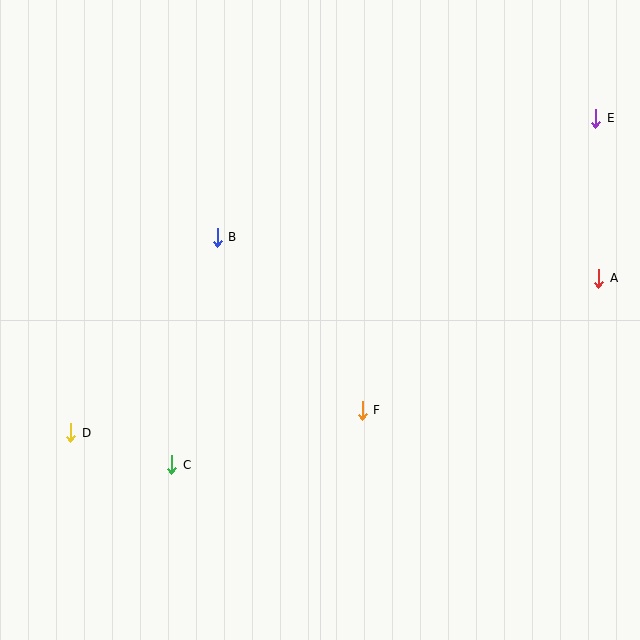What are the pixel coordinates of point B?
Point B is at (217, 237).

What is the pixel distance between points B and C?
The distance between B and C is 232 pixels.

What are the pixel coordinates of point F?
Point F is at (362, 410).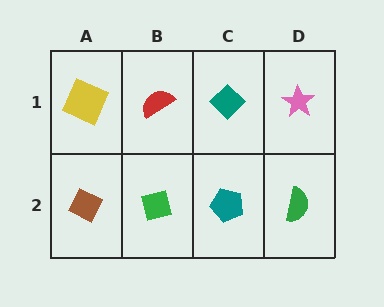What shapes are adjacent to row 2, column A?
A yellow square (row 1, column A), a green square (row 2, column B).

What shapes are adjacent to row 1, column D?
A green semicircle (row 2, column D), a teal diamond (row 1, column C).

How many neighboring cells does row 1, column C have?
3.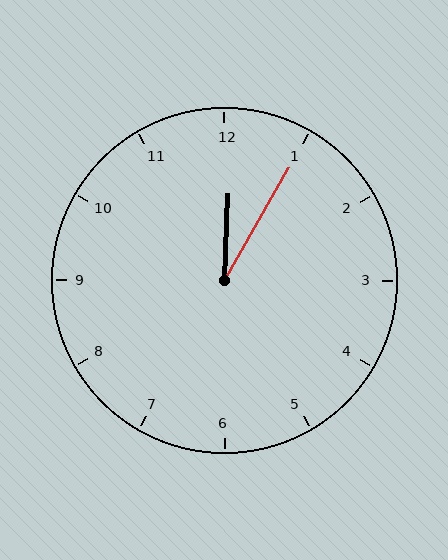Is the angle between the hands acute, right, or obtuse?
It is acute.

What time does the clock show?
12:05.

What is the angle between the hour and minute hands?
Approximately 28 degrees.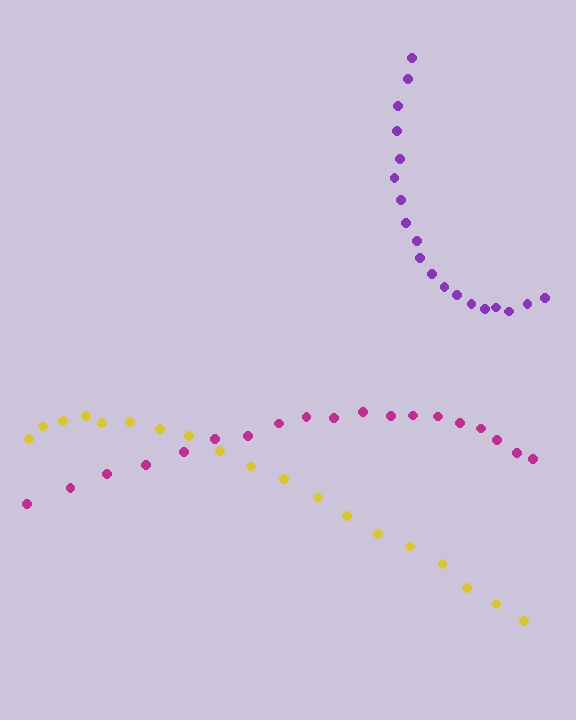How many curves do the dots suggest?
There are 3 distinct paths.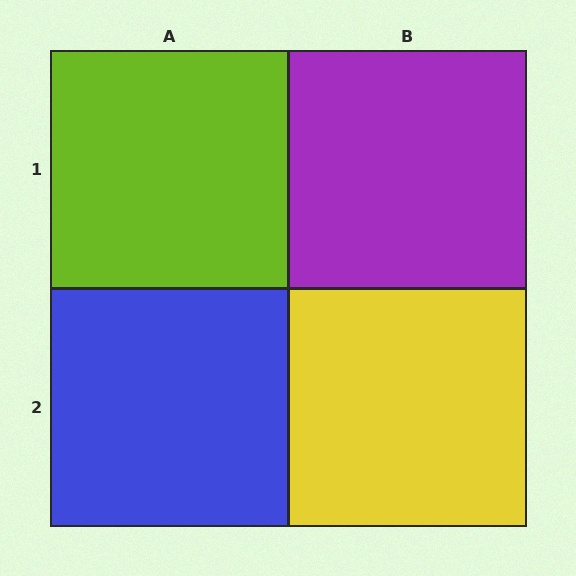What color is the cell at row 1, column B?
Purple.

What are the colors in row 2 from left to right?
Blue, yellow.